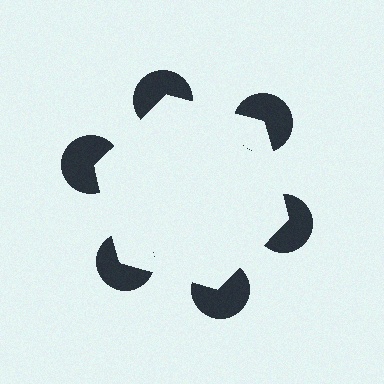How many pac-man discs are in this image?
There are 6 — one at each vertex of the illusory hexagon.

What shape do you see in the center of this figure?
An illusory hexagon — its edges are inferred from the aligned wedge cuts in the pac-man discs, not physically drawn.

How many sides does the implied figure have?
6 sides.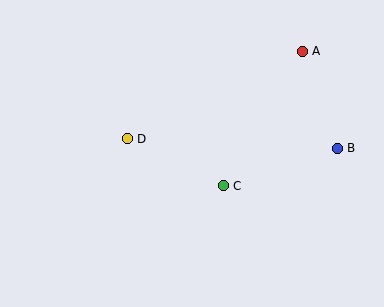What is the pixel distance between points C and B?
The distance between C and B is 120 pixels.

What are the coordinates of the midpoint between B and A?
The midpoint between B and A is at (320, 100).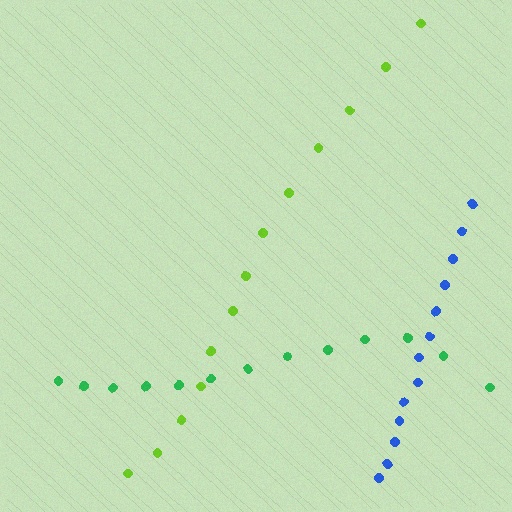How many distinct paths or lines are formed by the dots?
There are 3 distinct paths.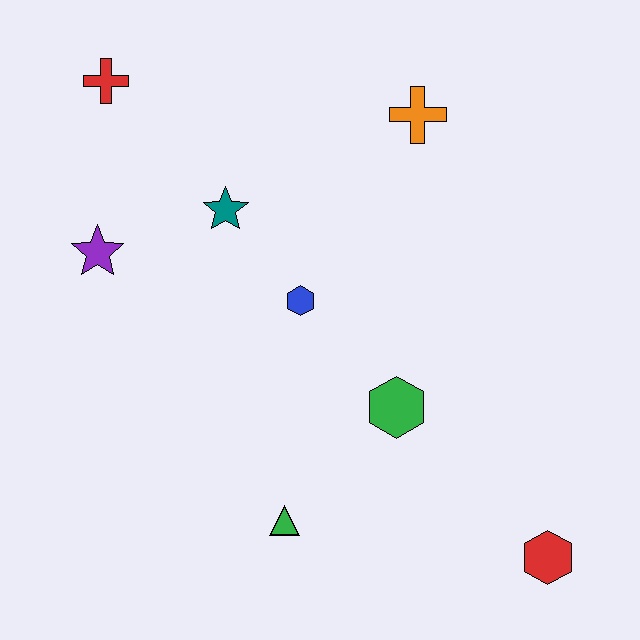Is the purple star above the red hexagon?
Yes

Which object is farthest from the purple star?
The red hexagon is farthest from the purple star.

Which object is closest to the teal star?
The blue hexagon is closest to the teal star.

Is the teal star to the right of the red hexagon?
No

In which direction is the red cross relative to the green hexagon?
The red cross is above the green hexagon.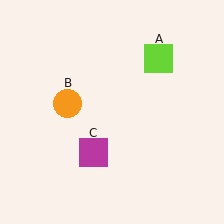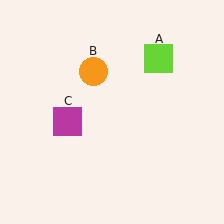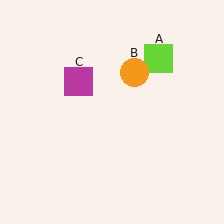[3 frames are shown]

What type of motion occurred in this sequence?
The orange circle (object B), magenta square (object C) rotated clockwise around the center of the scene.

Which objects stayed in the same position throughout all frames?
Lime square (object A) remained stationary.